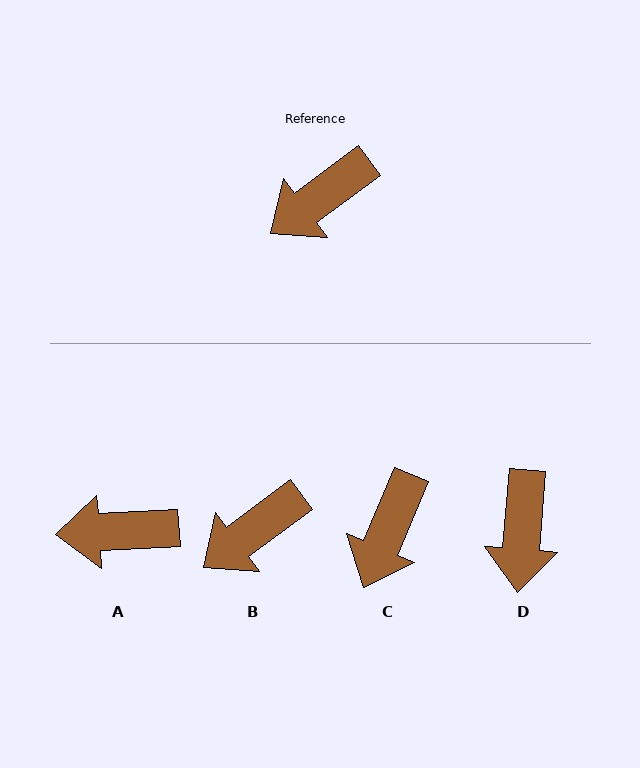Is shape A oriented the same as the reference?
No, it is off by about 33 degrees.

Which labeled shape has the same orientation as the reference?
B.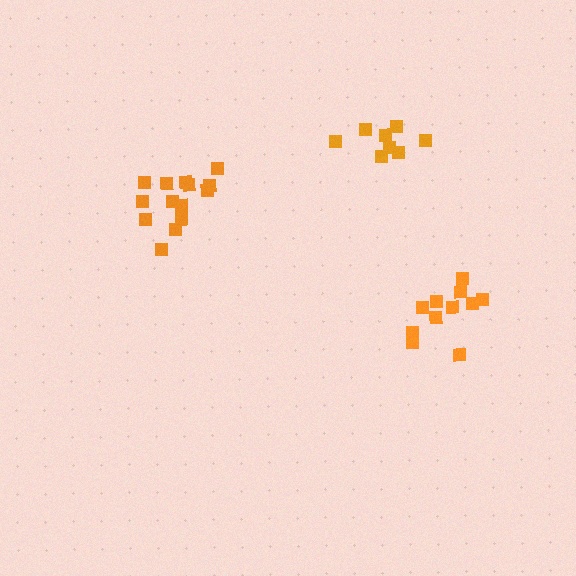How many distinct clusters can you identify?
There are 3 distinct clusters.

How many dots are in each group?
Group 1: 11 dots, Group 2: 14 dots, Group 3: 8 dots (33 total).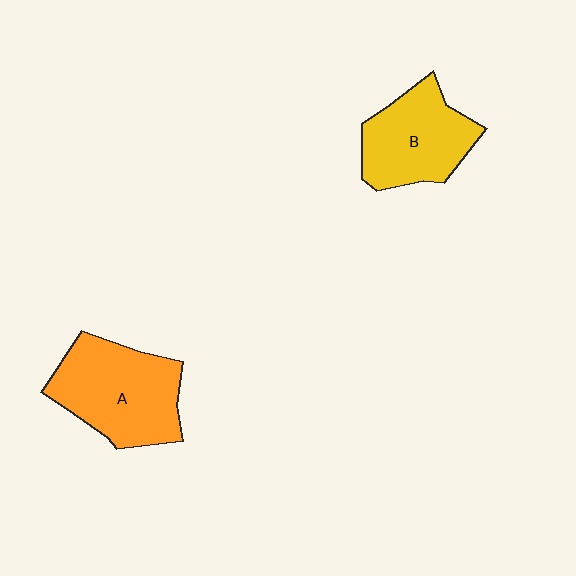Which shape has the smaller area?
Shape B (yellow).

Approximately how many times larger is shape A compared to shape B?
Approximately 1.2 times.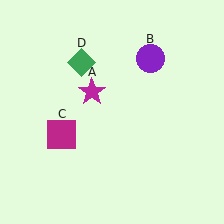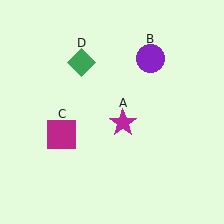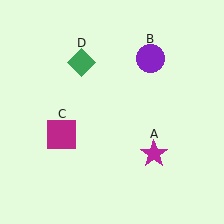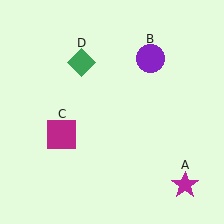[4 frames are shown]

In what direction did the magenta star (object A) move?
The magenta star (object A) moved down and to the right.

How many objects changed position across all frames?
1 object changed position: magenta star (object A).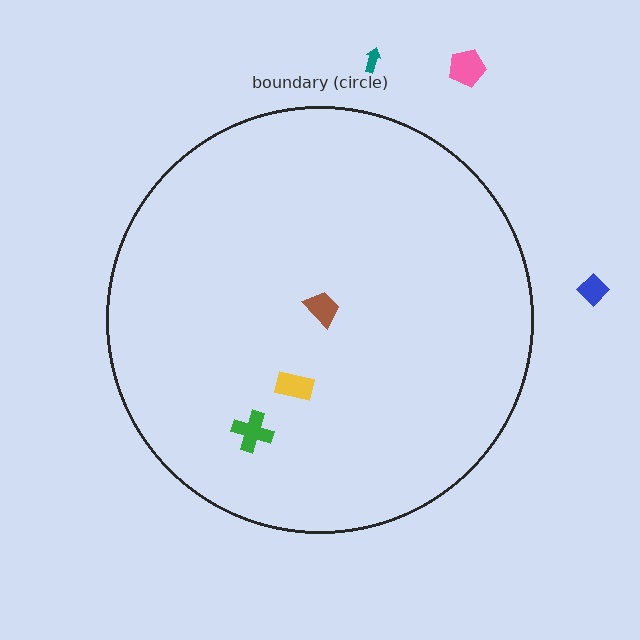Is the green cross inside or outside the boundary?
Inside.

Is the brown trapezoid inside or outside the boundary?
Inside.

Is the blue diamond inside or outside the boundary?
Outside.